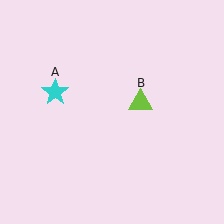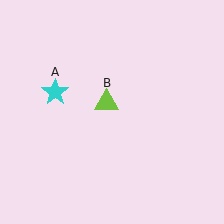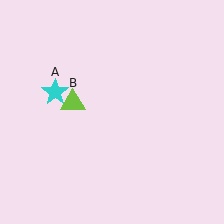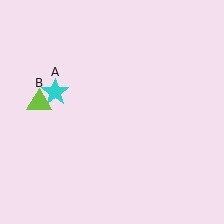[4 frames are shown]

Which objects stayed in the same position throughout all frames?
Cyan star (object A) remained stationary.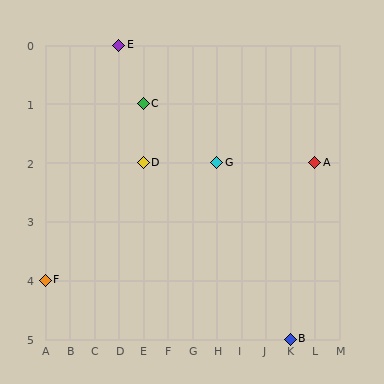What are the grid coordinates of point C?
Point C is at grid coordinates (E, 1).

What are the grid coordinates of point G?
Point G is at grid coordinates (H, 2).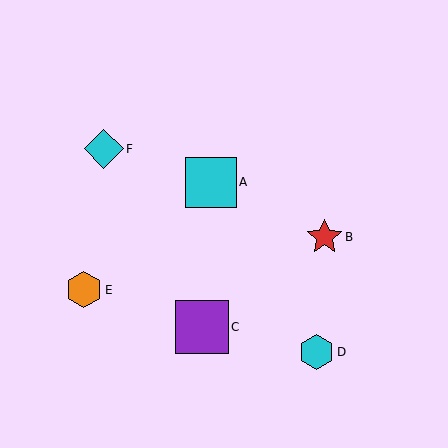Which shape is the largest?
The purple square (labeled C) is the largest.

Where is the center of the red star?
The center of the red star is at (325, 237).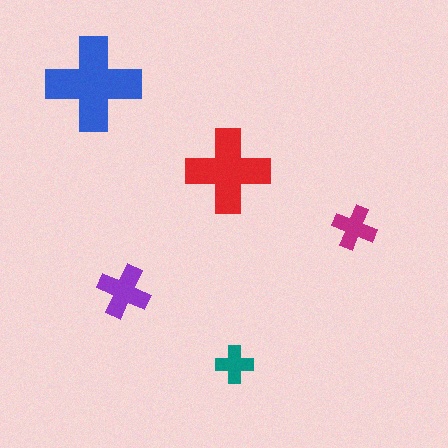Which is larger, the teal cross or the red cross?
The red one.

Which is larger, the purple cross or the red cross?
The red one.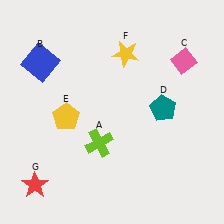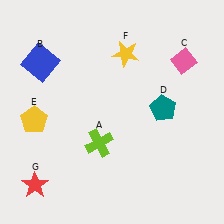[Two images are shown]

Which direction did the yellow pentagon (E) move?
The yellow pentagon (E) moved left.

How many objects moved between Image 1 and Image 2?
1 object moved between the two images.